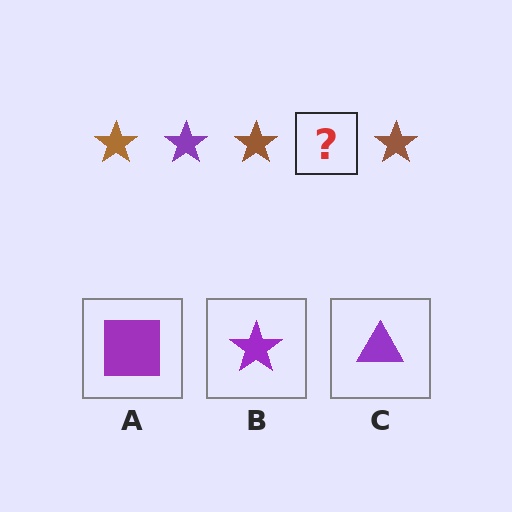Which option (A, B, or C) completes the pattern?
B.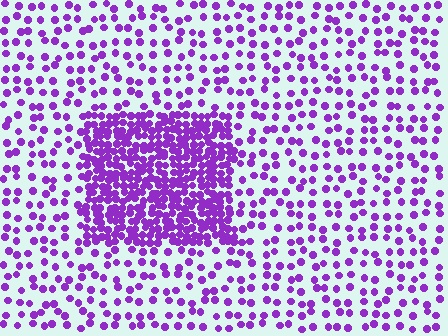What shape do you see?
I see a rectangle.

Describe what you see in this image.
The image contains small purple elements arranged at two different densities. A rectangle-shaped region is visible where the elements are more densely packed than the surrounding area.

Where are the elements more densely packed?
The elements are more densely packed inside the rectangle boundary.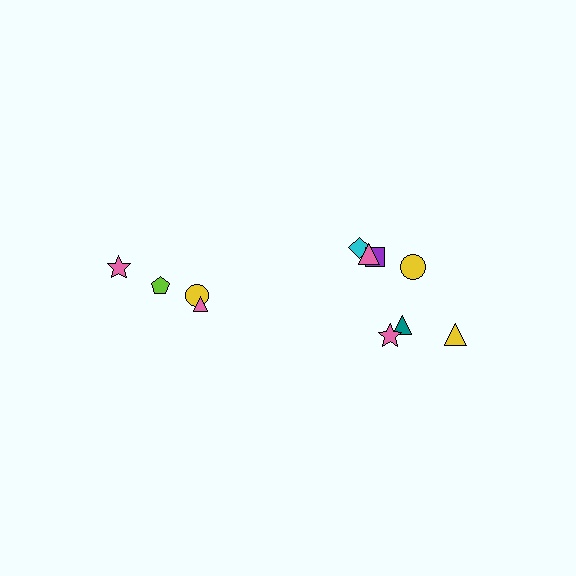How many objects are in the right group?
There are 7 objects.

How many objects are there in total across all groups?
There are 11 objects.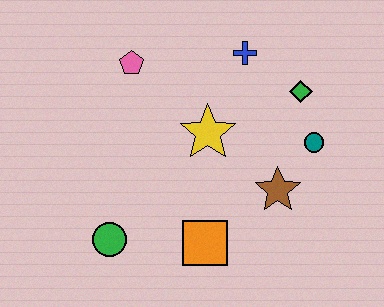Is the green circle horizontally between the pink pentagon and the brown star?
No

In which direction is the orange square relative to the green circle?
The orange square is to the right of the green circle.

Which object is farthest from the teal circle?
The green circle is farthest from the teal circle.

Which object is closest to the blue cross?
The green diamond is closest to the blue cross.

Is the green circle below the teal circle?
Yes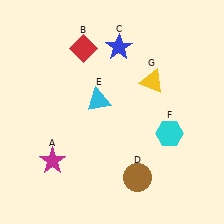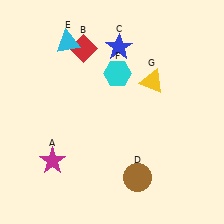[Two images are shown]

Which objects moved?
The objects that moved are: the cyan triangle (E), the cyan hexagon (F).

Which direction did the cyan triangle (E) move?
The cyan triangle (E) moved up.